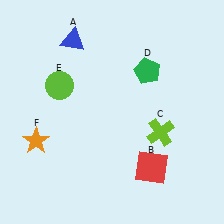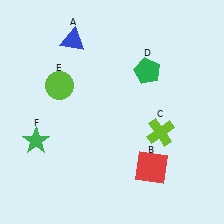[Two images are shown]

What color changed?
The star (F) changed from orange in Image 1 to green in Image 2.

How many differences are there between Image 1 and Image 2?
There is 1 difference between the two images.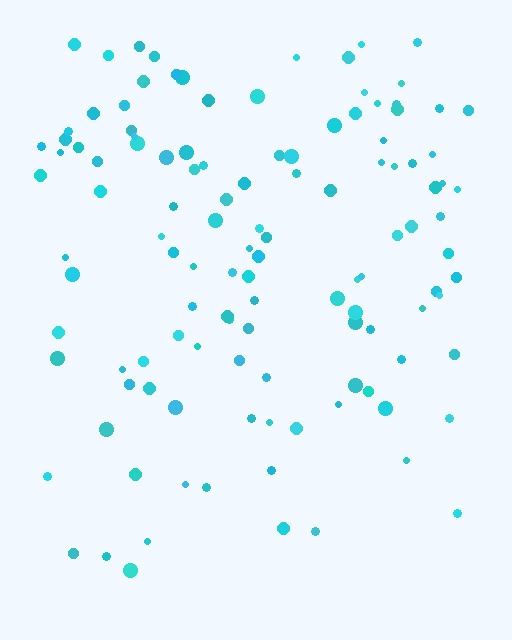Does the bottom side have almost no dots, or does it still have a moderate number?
Still a moderate number, just noticeably fewer than the top.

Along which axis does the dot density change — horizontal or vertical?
Vertical.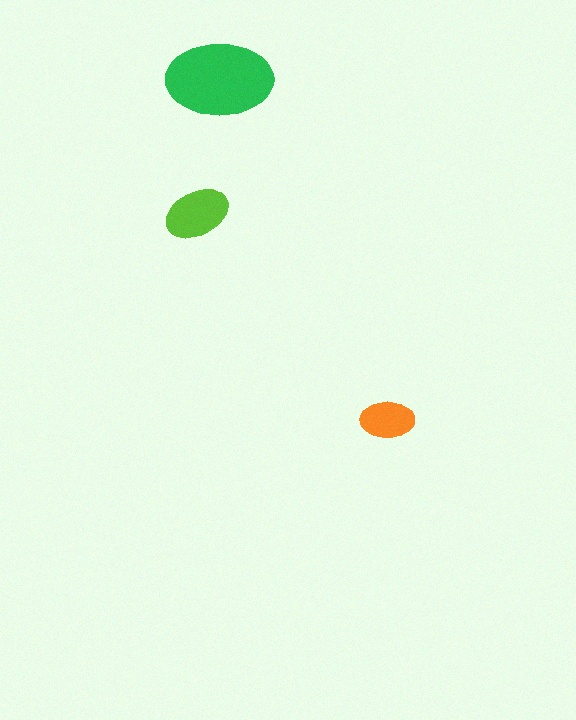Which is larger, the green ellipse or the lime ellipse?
The green one.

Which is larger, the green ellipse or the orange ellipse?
The green one.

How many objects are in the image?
There are 3 objects in the image.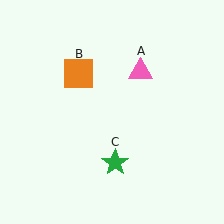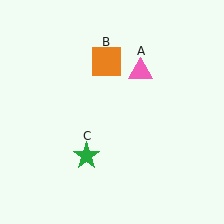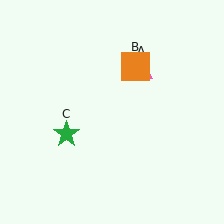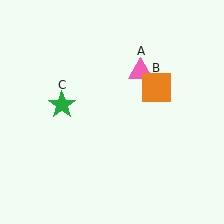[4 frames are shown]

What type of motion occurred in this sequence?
The orange square (object B), green star (object C) rotated clockwise around the center of the scene.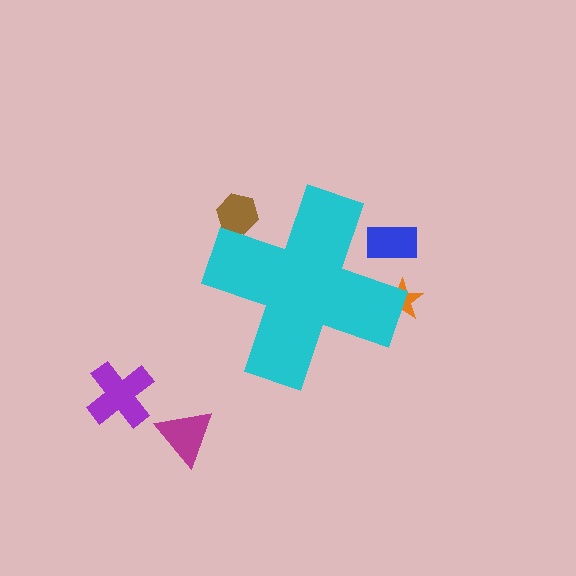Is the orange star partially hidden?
Yes, the orange star is partially hidden behind the cyan cross.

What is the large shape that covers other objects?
A cyan cross.